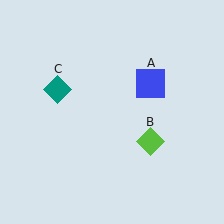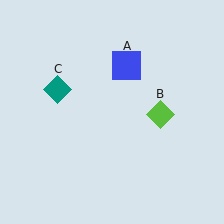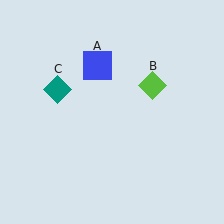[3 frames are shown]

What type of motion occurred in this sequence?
The blue square (object A), lime diamond (object B) rotated counterclockwise around the center of the scene.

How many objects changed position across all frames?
2 objects changed position: blue square (object A), lime diamond (object B).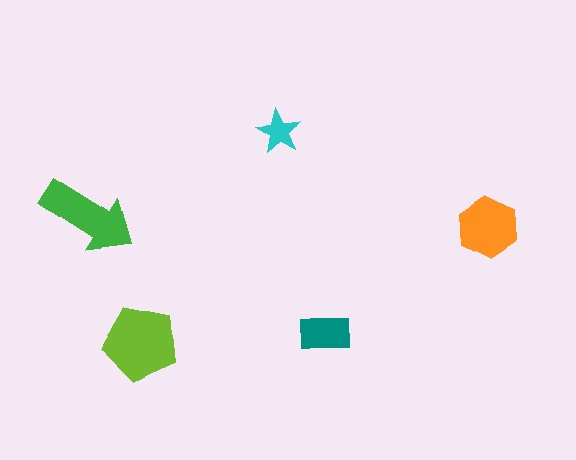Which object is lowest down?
The lime pentagon is bottommost.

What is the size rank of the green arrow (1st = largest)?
2nd.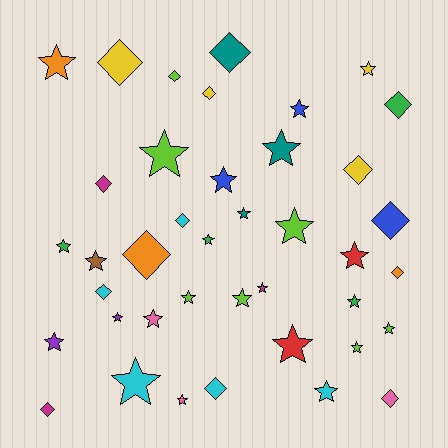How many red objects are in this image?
There are 2 red objects.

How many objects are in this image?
There are 40 objects.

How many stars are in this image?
There are 25 stars.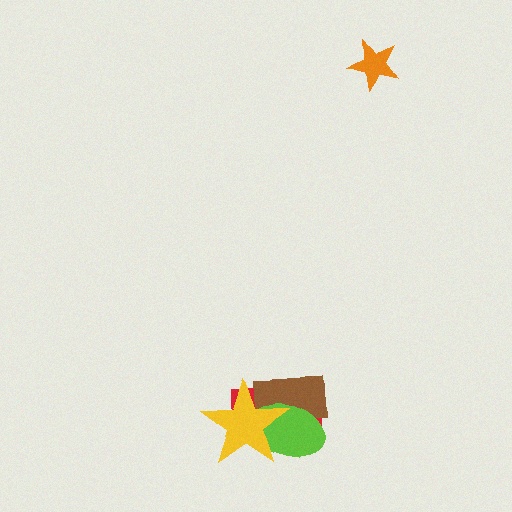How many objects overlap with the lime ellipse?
3 objects overlap with the lime ellipse.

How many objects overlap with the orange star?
0 objects overlap with the orange star.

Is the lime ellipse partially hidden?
Yes, it is partially covered by another shape.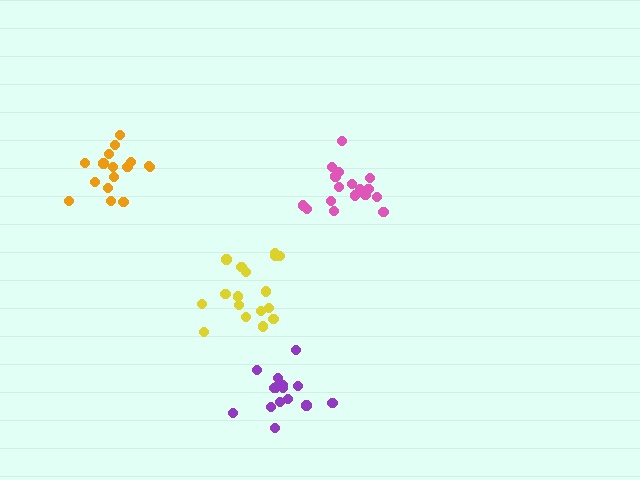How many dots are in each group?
Group 1: 15 dots, Group 2: 18 dots, Group 3: 17 dots, Group 4: 16 dots (66 total).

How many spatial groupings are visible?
There are 4 spatial groupings.